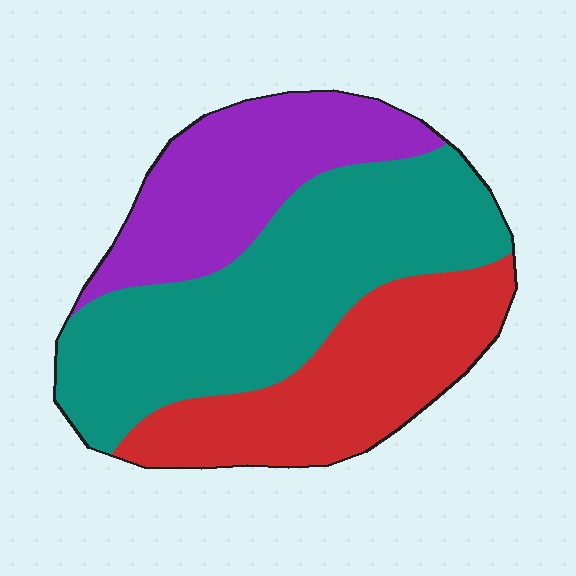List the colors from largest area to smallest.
From largest to smallest: teal, red, purple.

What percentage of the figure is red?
Red covers about 30% of the figure.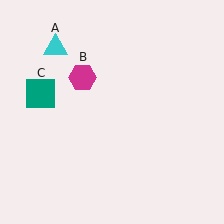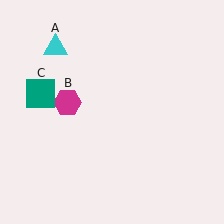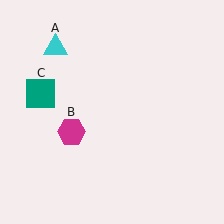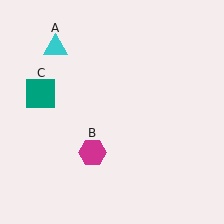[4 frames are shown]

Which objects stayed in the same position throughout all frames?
Cyan triangle (object A) and teal square (object C) remained stationary.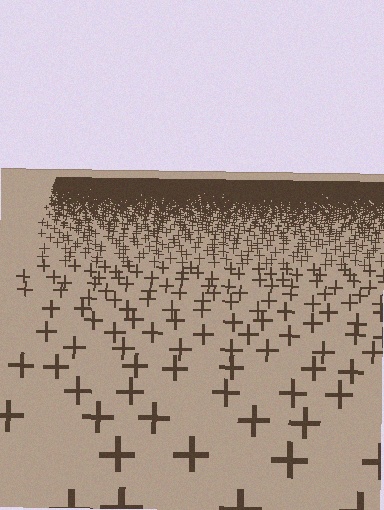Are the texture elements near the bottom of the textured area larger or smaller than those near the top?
Larger. Near the bottom, elements are closer to the viewer and appear at a bigger on-screen size.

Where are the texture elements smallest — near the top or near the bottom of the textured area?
Near the top.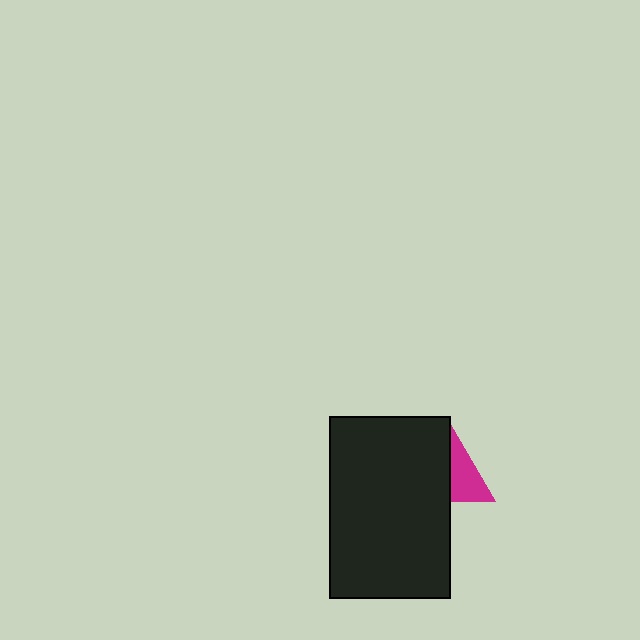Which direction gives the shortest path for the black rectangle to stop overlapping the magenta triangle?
Moving left gives the shortest separation.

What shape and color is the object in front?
The object in front is a black rectangle.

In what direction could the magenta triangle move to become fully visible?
The magenta triangle could move right. That would shift it out from behind the black rectangle entirely.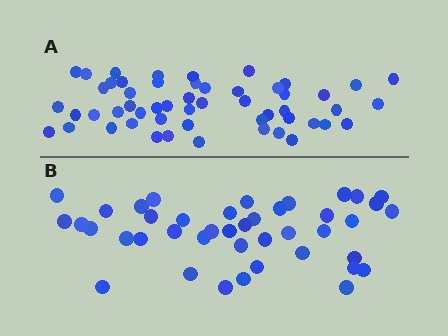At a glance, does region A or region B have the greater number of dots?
Region A (the top region) has more dots.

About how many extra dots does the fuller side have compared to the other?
Region A has roughly 12 or so more dots than region B.